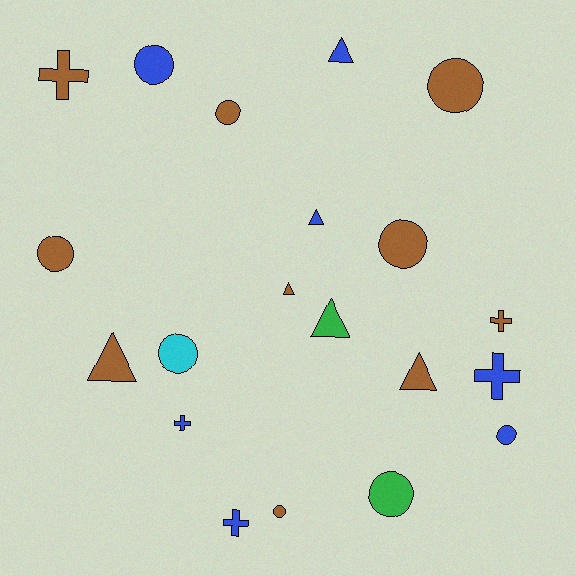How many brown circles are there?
There are 5 brown circles.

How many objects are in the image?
There are 20 objects.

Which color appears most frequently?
Brown, with 10 objects.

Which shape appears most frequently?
Circle, with 9 objects.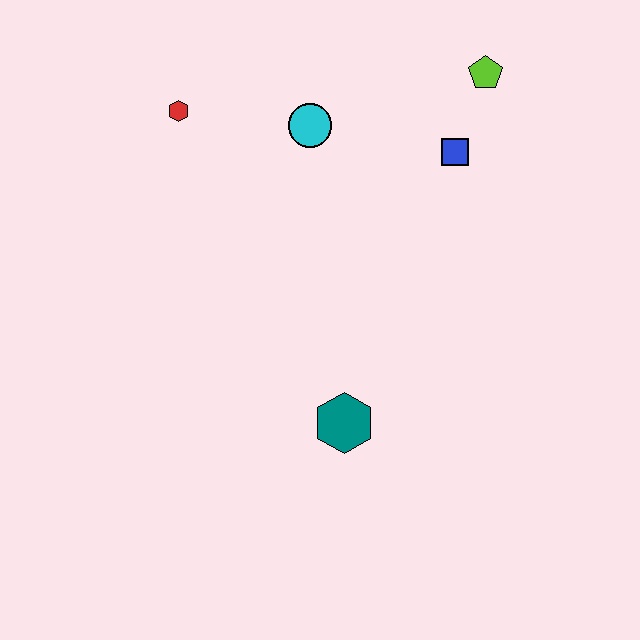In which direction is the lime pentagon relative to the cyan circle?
The lime pentagon is to the right of the cyan circle.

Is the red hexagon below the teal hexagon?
No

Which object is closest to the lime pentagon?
The blue square is closest to the lime pentagon.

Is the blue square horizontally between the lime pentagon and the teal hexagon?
Yes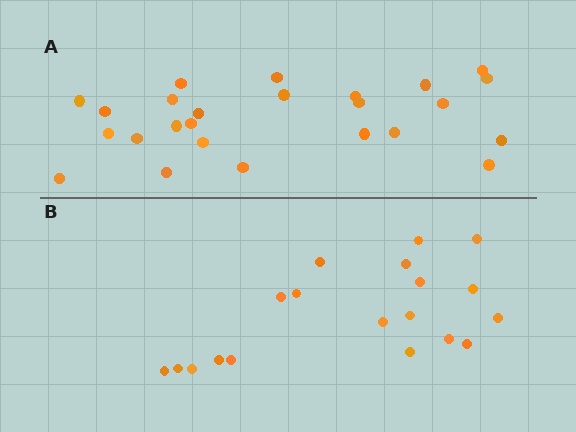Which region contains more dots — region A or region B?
Region A (the top region) has more dots.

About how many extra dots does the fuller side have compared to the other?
Region A has about 6 more dots than region B.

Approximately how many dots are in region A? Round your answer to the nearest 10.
About 20 dots. (The exact count is 25, which rounds to 20.)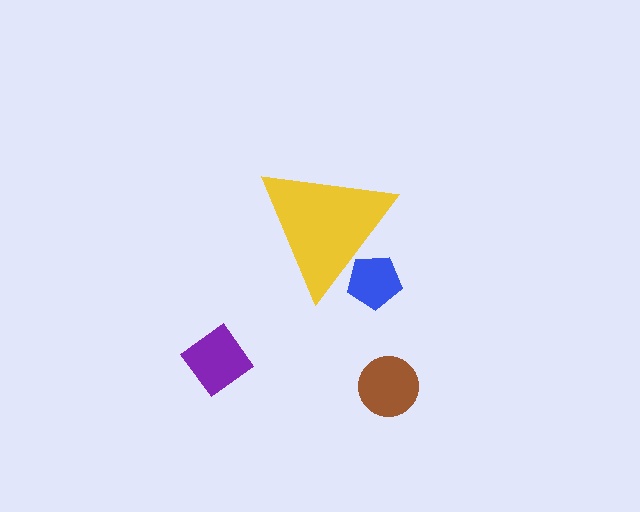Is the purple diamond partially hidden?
No, the purple diamond is fully visible.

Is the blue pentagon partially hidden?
Yes, the blue pentagon is partially hidden behind the yellow triangle.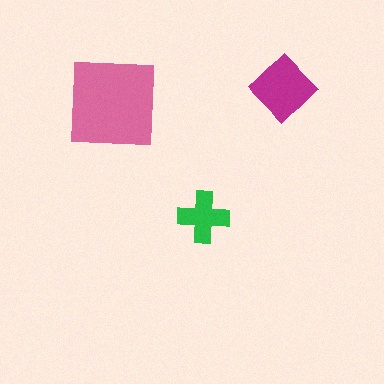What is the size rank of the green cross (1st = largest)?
3rd.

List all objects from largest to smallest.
The pink square, the magenta diamond, the green cross.